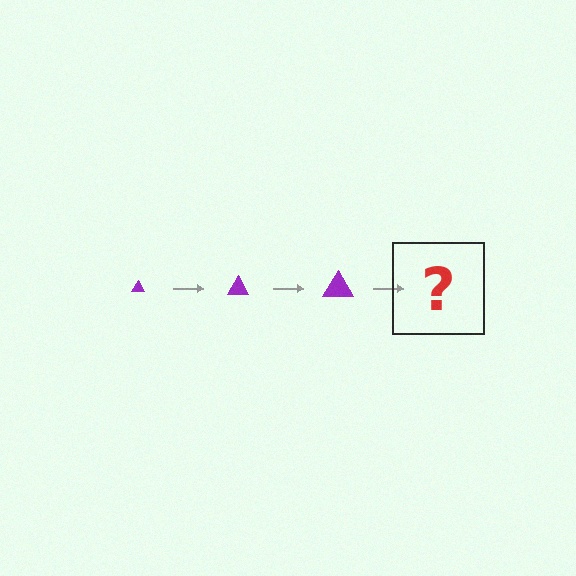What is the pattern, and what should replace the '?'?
The pattern is that the triangle gets progressively larger each step. The '?' should be a purple triangle, larger than the previous one.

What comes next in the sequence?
The next element should be a purple triangle, larger than the previous one.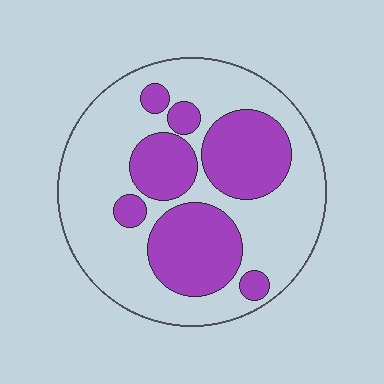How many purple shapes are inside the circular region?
7.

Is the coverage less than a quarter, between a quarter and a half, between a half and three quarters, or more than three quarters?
Between a quarter and a half.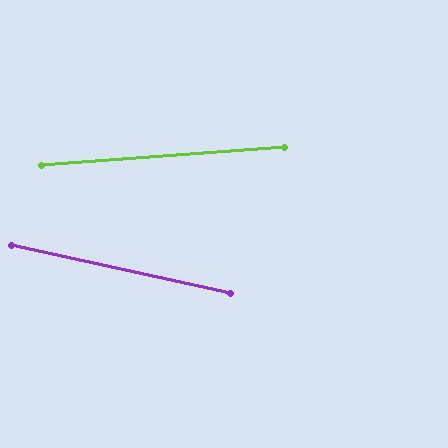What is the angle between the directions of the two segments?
Approximately 17 degrees.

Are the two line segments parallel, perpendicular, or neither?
Neither parallel nor perpendicular — they differ by about 17°.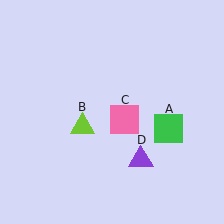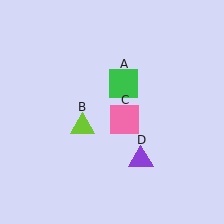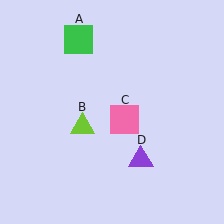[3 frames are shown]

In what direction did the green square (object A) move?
The green square (object A) moved up and to the left.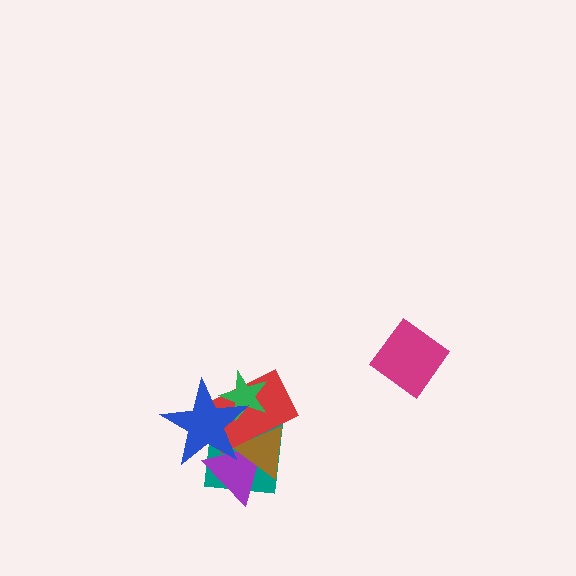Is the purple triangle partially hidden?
Yes, it is partially covered by another shape.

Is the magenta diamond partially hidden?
No, no other shape covers it.